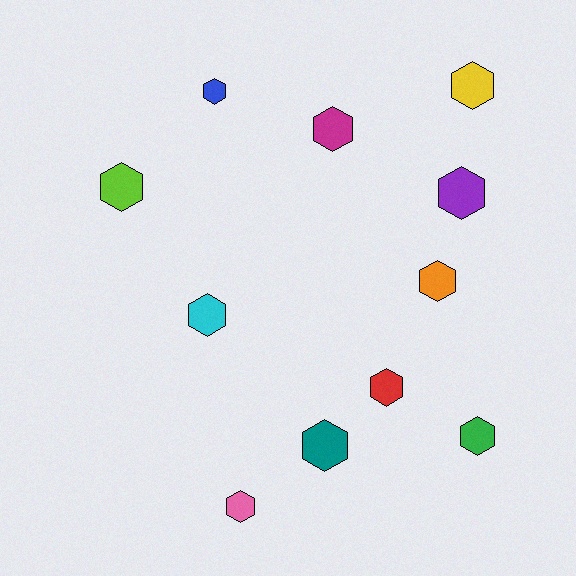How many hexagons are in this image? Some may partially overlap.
There are 11 hexagons.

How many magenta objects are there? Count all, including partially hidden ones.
There is 1 magenta object.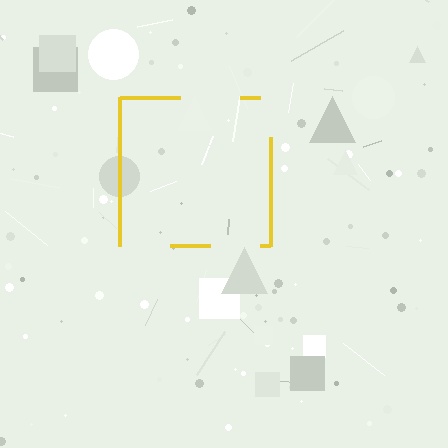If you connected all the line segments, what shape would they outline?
They would outline a square.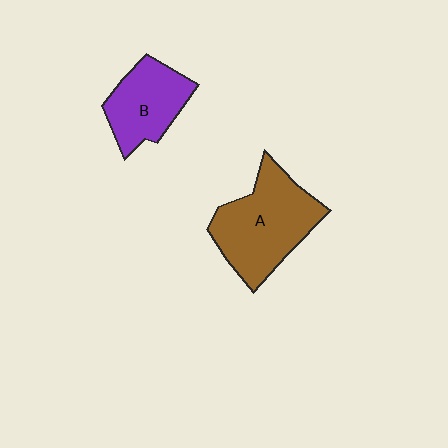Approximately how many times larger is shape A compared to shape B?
Approximately 1.5 times.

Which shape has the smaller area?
Shape B (purple).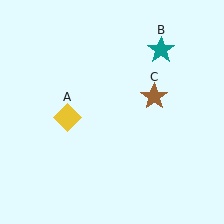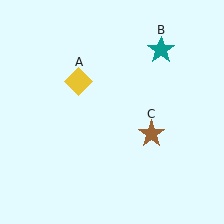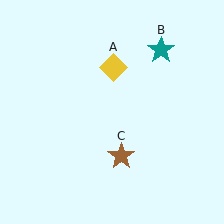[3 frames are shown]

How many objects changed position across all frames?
2 objects changed position: yellow diamond (object A), brown star (object C).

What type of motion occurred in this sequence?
The yellow diamond (object A), brown star (object C) rotated clockwise around the center of the scene.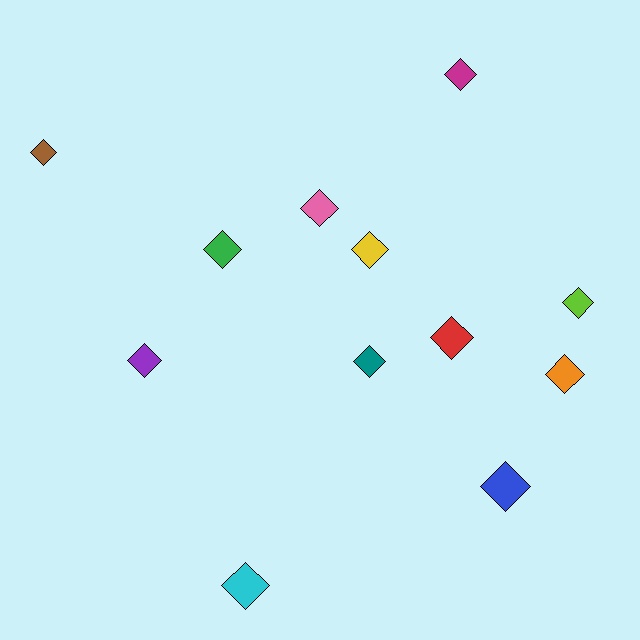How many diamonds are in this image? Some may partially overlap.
There are 12 diamonds.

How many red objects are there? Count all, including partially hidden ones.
There is 1 red object.